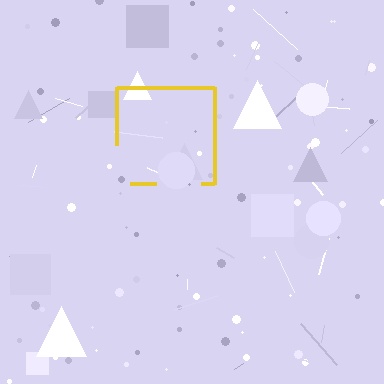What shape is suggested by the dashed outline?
The dashed outline suggests a square.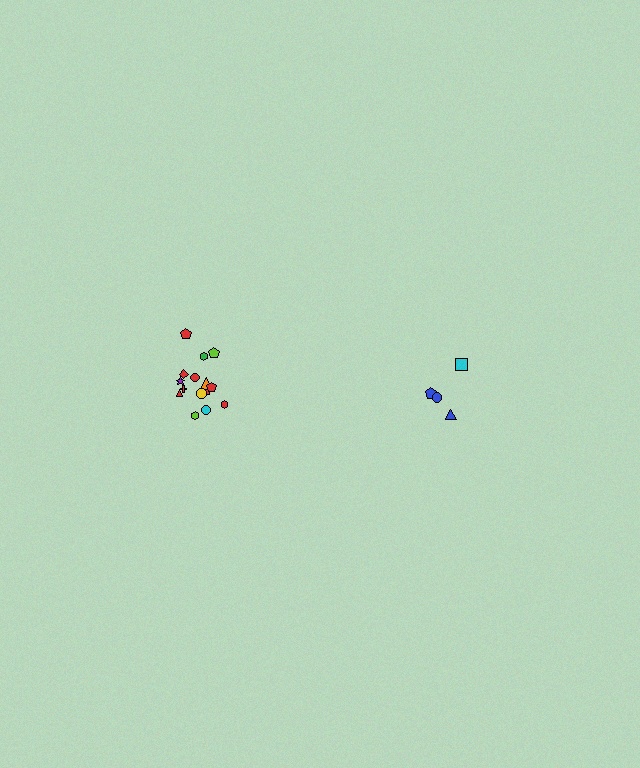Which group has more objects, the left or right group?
The left group.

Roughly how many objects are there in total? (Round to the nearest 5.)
Roughly 20 objects in total.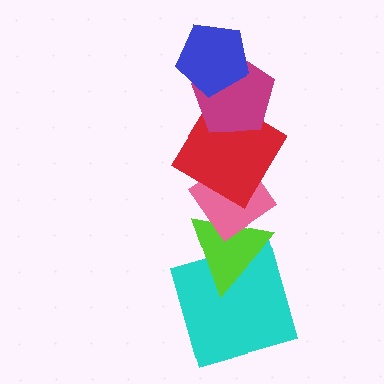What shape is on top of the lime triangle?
The pink diamond is on top of the lime triangle.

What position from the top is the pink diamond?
The pink diamond is 4th from the top.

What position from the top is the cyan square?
The cyan square is 6th from the top.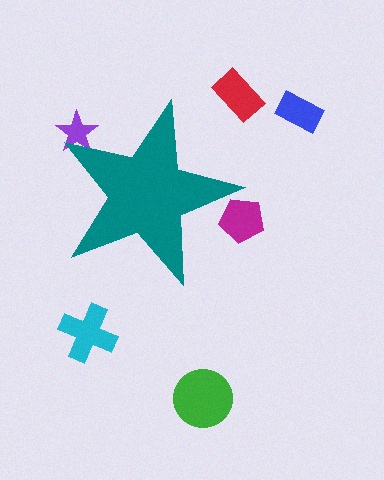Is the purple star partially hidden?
Yes, the purple star is partially hidden behind the teal star.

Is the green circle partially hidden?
No, the green circle is fully visible.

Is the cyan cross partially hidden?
No, the cyan cross is fully visible.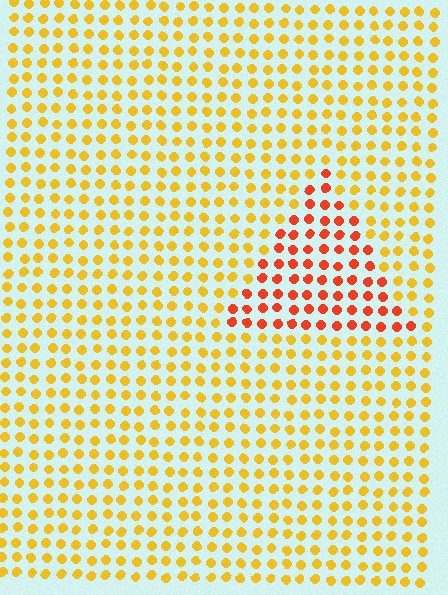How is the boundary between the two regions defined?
The boundary is defined purely by a slight shift in hue (about 38 degrees). Spacing, size, and orientation are identical on both sides.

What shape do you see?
I see a triangle.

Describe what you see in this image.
The image is filled with small yellow elements in a uniform arrangement. A triangle-shaped region is visible where the elements are tinted to a slightly different hue, forming a subtle color boundary.